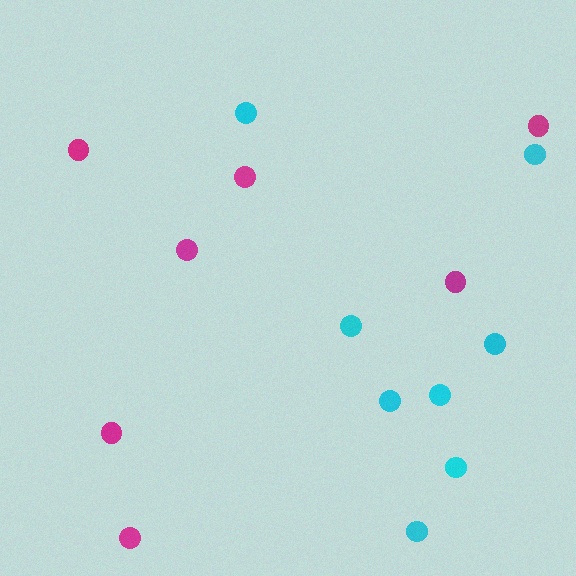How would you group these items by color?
There are 2 groups: one group of magenta circles (7) and one group of cyan circles (8).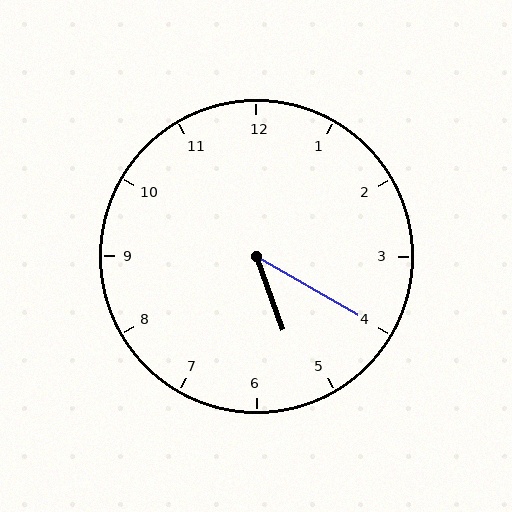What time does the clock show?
5:20.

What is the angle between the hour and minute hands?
Approximately 40 degrees.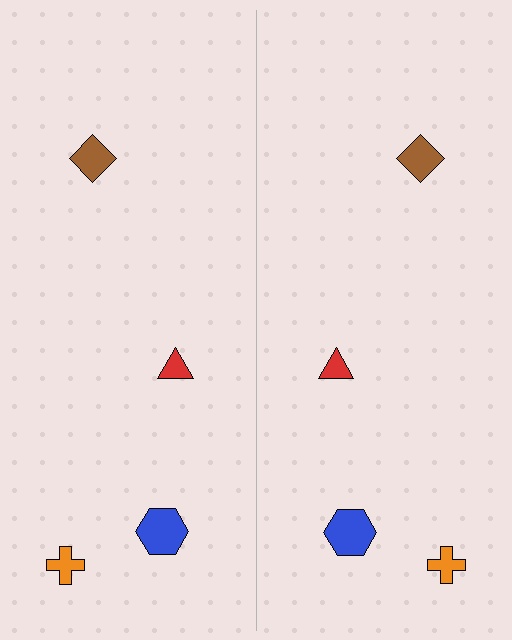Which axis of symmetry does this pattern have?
The pattern has a vertical axis of symmetry running through the center of the image.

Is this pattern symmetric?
Yes, this pattern has bilateral (reflection) symmetry.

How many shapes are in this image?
There are 8 shapes in this image.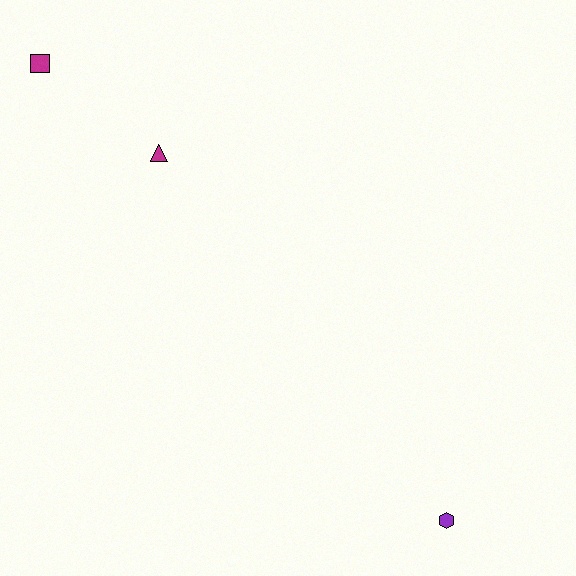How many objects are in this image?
There are 3 objects.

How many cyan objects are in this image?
There are no cyan objects.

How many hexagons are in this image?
There is 1 hexagon.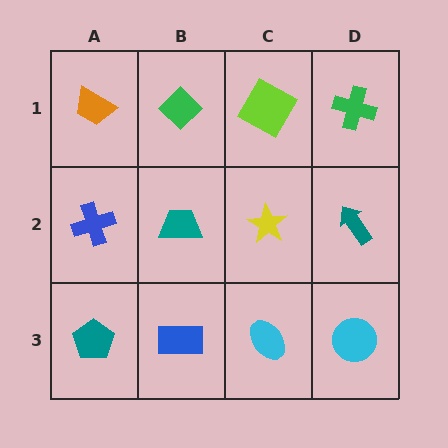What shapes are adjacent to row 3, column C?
A yellow star (row 2, column C), a blue rectangle (row 3, column B), a cyan circle (row 3, column D).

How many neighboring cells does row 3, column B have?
3.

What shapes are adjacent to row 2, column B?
A green diamond (row 1, column B), a blue rectangle (row 3, column B), a blue cross (row 2, column A), a yellow star (row 2, column C).